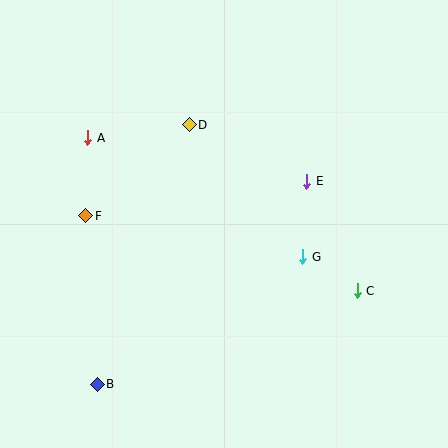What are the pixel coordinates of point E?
Point E is at (307, 181).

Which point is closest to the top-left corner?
Point A is closest to the top-left corner.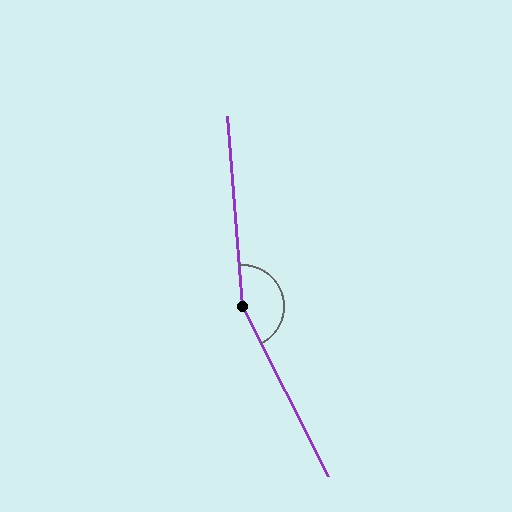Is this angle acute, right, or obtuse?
It is obtuse.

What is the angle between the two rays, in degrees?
Approximately 157 degrees.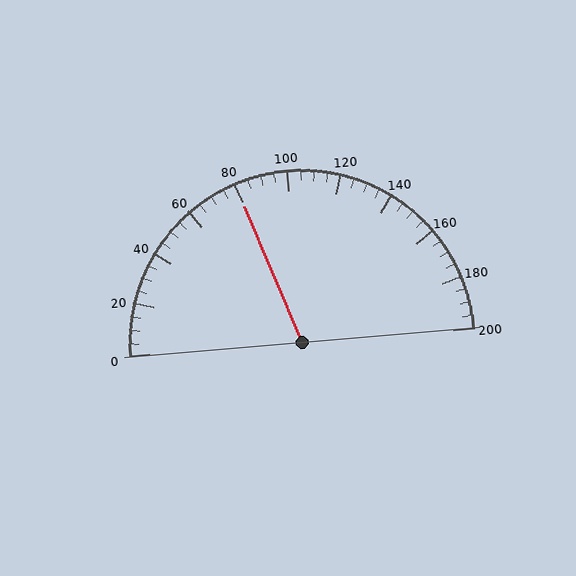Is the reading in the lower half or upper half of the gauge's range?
The reading is in the lower half of the range (0 to 200).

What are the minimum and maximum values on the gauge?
The gauge ranges from 0 to 200.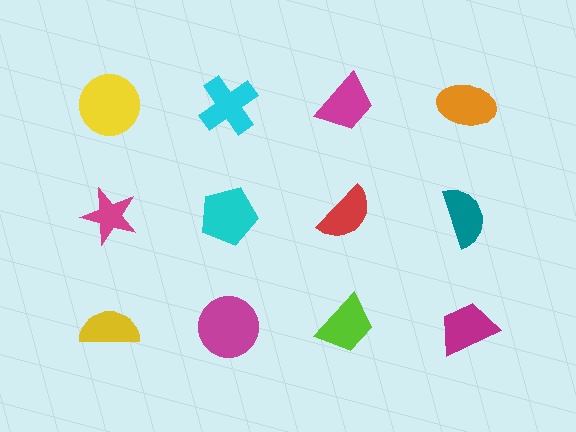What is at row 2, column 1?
A magenta star.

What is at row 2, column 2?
A cyan pentagon.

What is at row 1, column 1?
A yellow circle.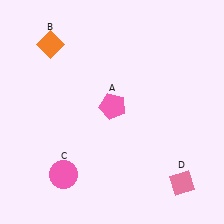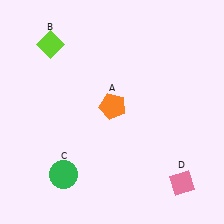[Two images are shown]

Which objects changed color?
A changed from pink to orange. B changed from orange to lime. C changed from pink to green.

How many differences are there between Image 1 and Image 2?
There are 3 differences between the two images.